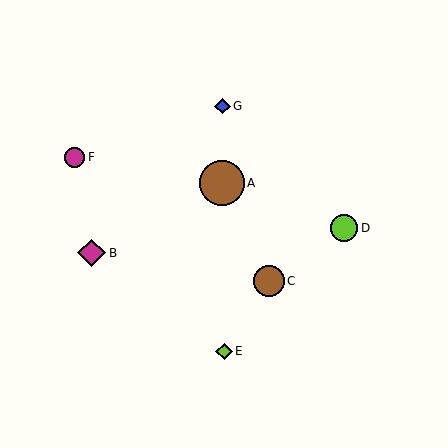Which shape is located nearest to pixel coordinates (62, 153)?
The magenta circle (labeled F) at (75, 157) is nearest to that location.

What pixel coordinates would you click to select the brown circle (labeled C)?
Click at (269, 281) to select the brown circle C.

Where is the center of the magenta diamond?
The center of the magenta diamond is at (92, 253).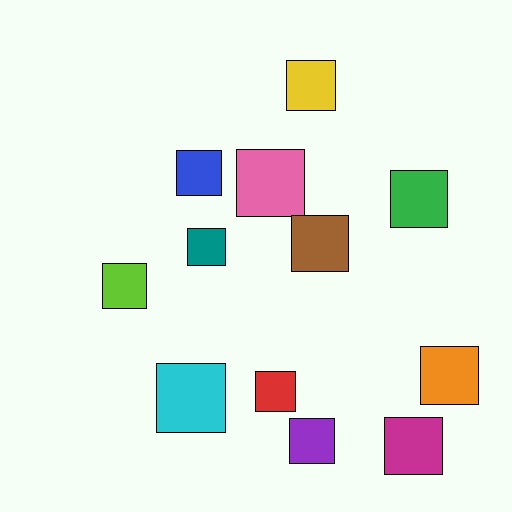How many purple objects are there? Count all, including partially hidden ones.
There is 1 purple object.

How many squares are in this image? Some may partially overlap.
There are 12 squares.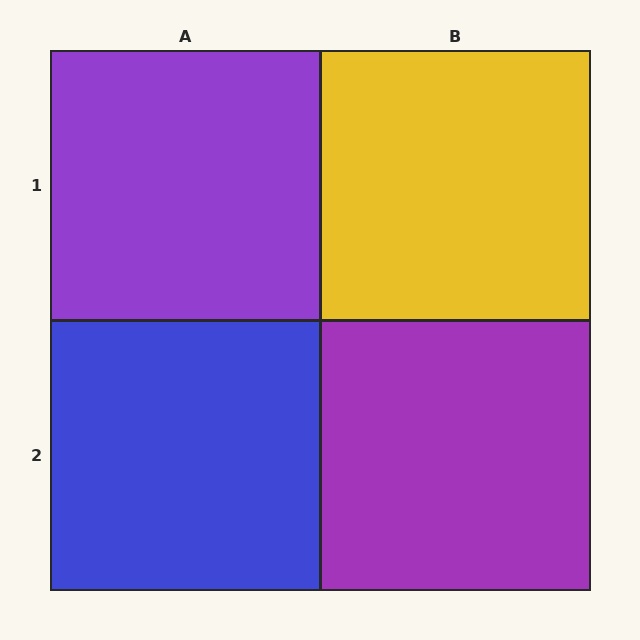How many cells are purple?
2 cells are purple.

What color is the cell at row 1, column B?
Yellow.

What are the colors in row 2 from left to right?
Blue, purple.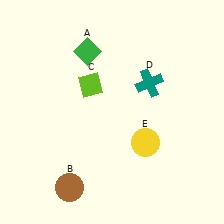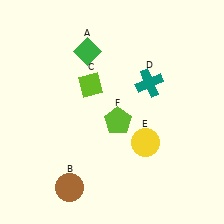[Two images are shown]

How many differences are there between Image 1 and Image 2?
There is 1 difference between the two images.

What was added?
A lime pentagon (F) was added in Image 2.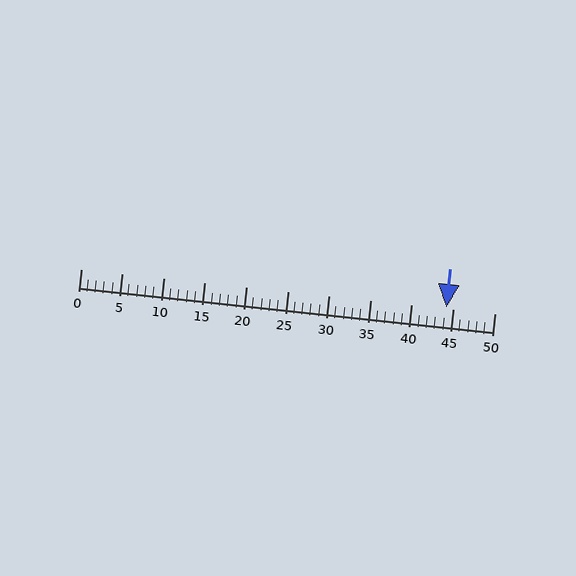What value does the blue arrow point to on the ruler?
The blue arrow points to approximately 44.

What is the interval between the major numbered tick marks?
The major tick marks are spaced 5 units apart.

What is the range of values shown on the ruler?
The ruler shows values from 0 to 50.